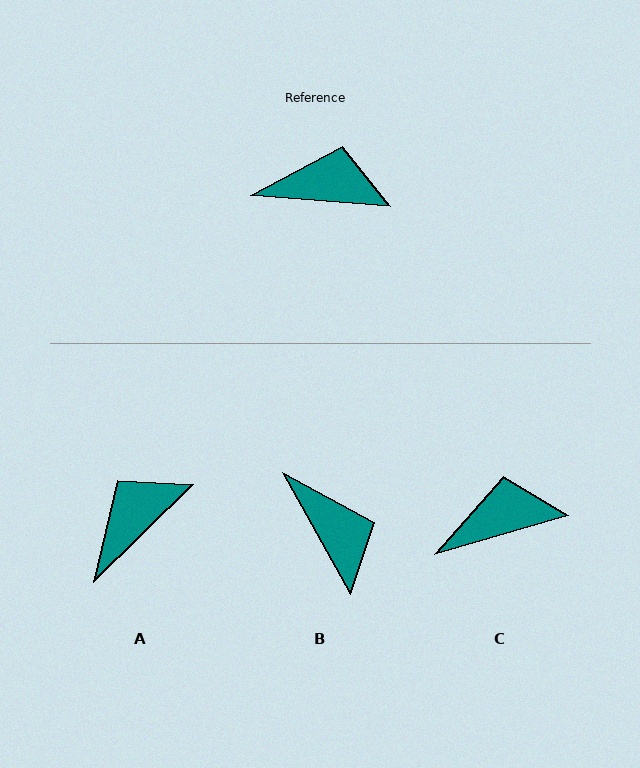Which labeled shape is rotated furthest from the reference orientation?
B, about 56 degrees away.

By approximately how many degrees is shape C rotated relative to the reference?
Approximately 21 degrees counter-clockwise.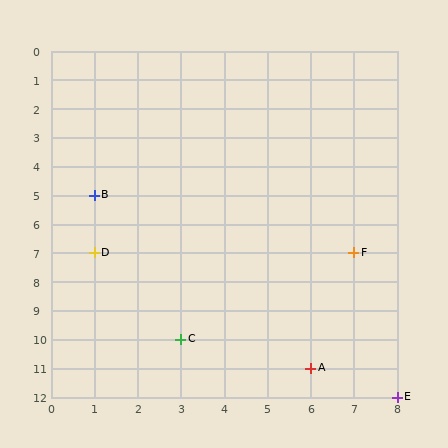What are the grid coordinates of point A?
Point A is at grid coordinates (6, 11).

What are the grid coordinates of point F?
Point F is at grid coordinates (7, 7).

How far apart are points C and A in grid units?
Points C and A are 3 columns and 1 row apart (about 3.2 grid units diagonally).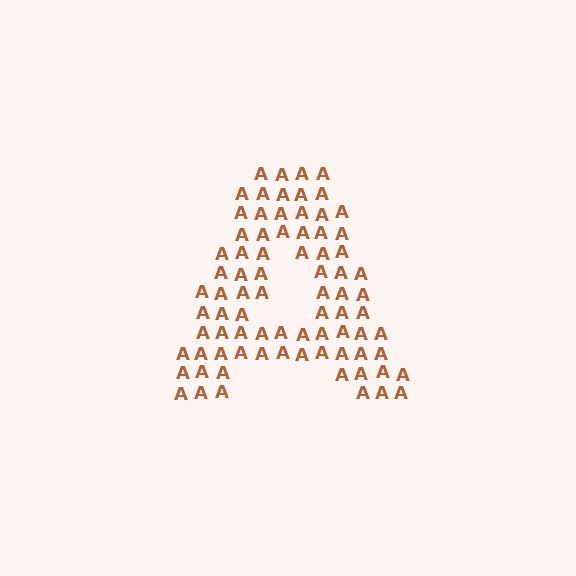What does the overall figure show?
The overall figure shows the letter A.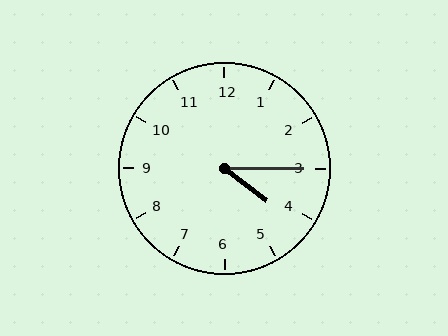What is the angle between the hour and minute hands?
Approximately 38 degrees.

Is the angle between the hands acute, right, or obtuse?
It is acute.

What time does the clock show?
4:15.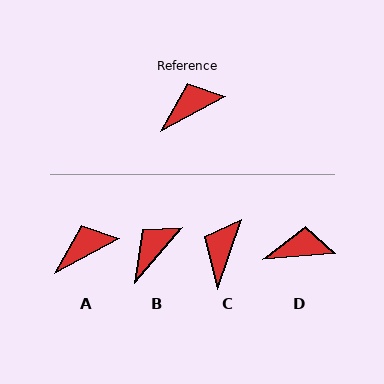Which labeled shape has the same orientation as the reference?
A.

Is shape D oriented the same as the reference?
No, it is off by about 23 degrees.